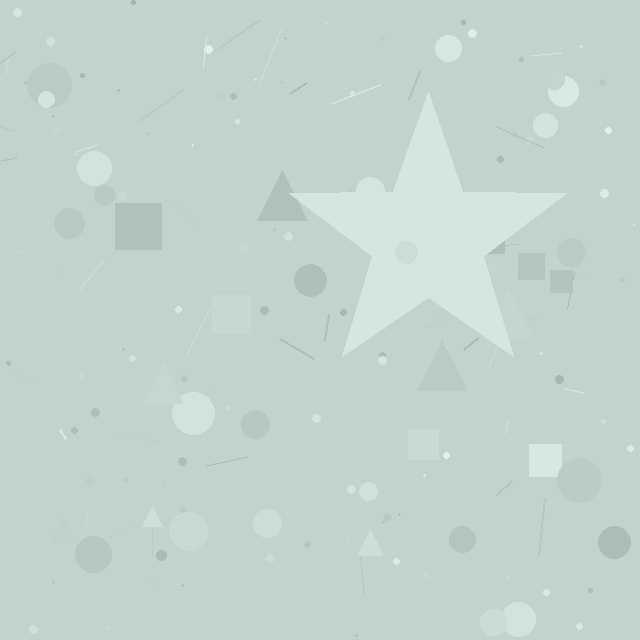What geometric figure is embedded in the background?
A star is embedded in the background.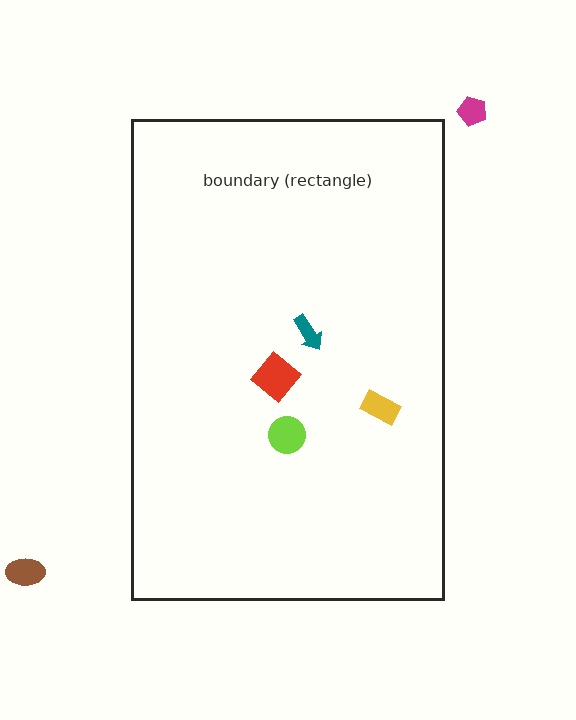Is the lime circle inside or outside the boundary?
Inside.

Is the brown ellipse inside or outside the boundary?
Outside.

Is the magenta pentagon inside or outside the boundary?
Outside.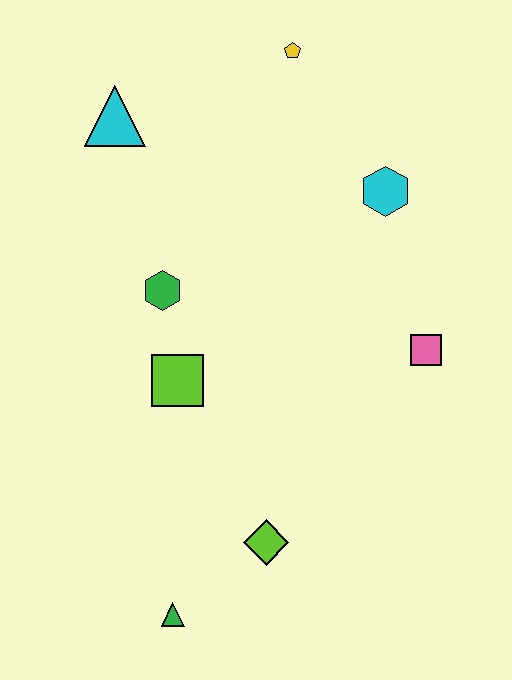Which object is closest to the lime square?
The green hexagon is closest to the lime square.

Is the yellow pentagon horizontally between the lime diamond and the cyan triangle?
No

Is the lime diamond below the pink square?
Yes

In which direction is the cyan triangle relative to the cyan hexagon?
The cyan triangle is to the left of the cyan hexagon.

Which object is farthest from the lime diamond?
The yellow pentagon is farthest from the lime diamond.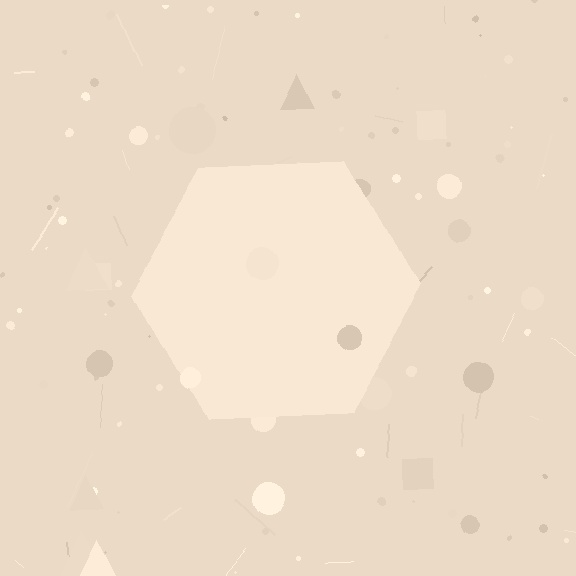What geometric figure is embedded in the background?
A hexagon is embedded in the background.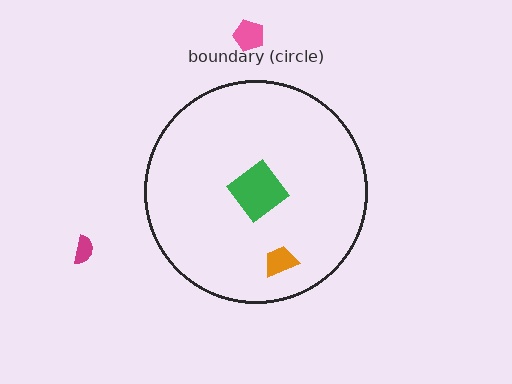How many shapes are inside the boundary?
2 inside, 2 outside.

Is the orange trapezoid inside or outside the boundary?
Inside.